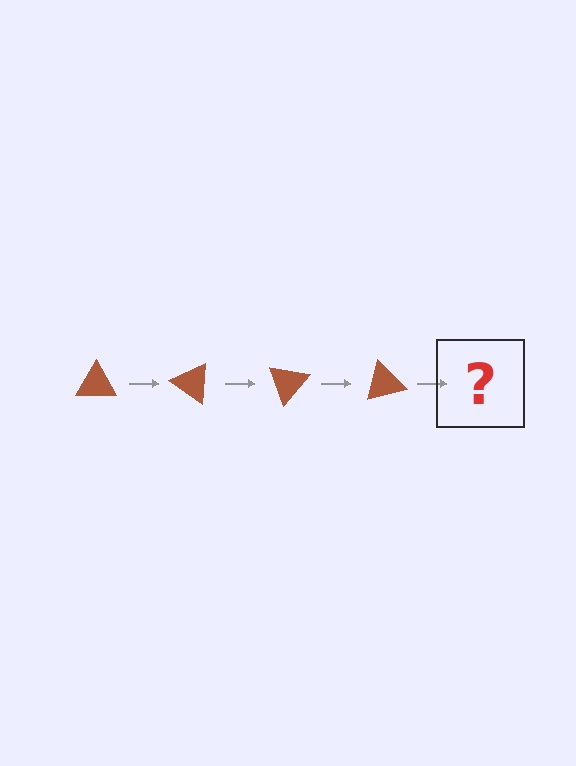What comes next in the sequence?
The next element should be a brown triangle rotated 140 degrees.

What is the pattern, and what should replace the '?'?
The pattern is that the triangle rotates 35 degrees each step. The '?' should be a brown triangle rotated 140 degrees.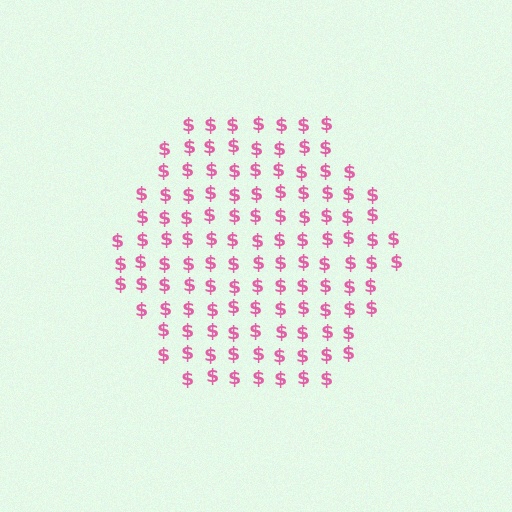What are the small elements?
The small elements are dollar signs.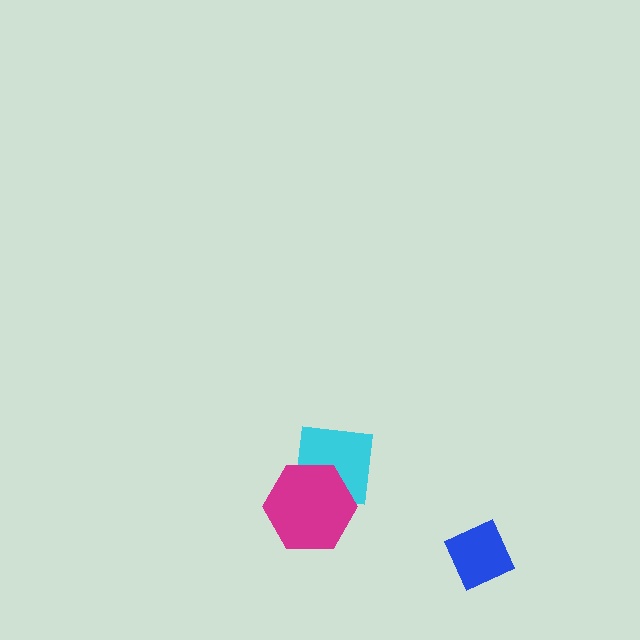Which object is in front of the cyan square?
The magenta hexagon is in front of the cyan square.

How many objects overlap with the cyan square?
1 object overlaps with the cyan square.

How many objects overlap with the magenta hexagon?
1 object overlaps with the magenta hexagon.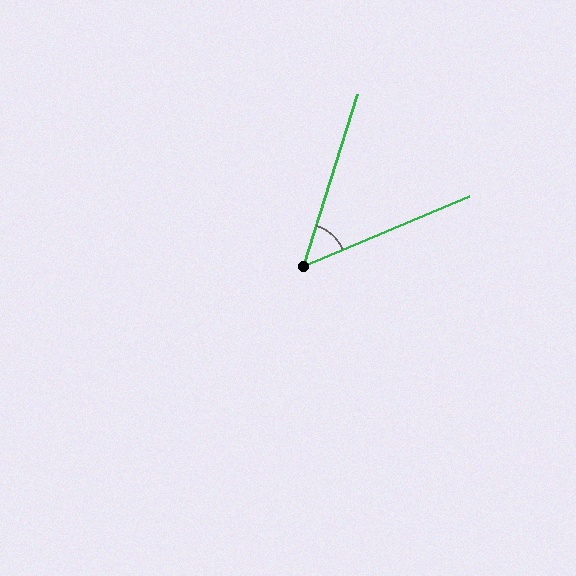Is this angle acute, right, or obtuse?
It is acute.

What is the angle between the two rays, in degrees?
Approximately 50 degrees.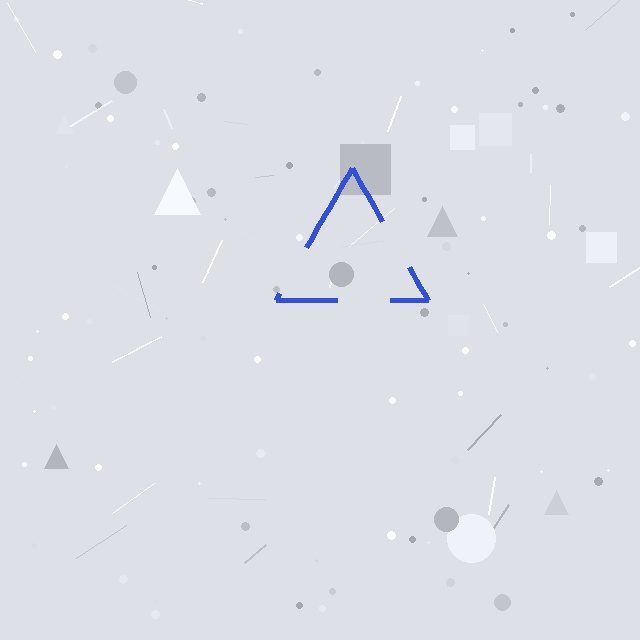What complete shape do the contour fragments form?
The contour fragments form a triangle.